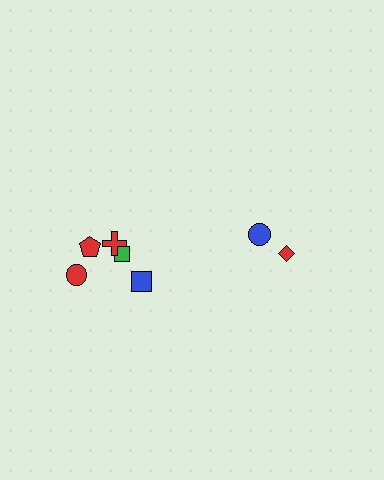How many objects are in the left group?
There are 5 objects.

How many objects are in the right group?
There are 3 objects.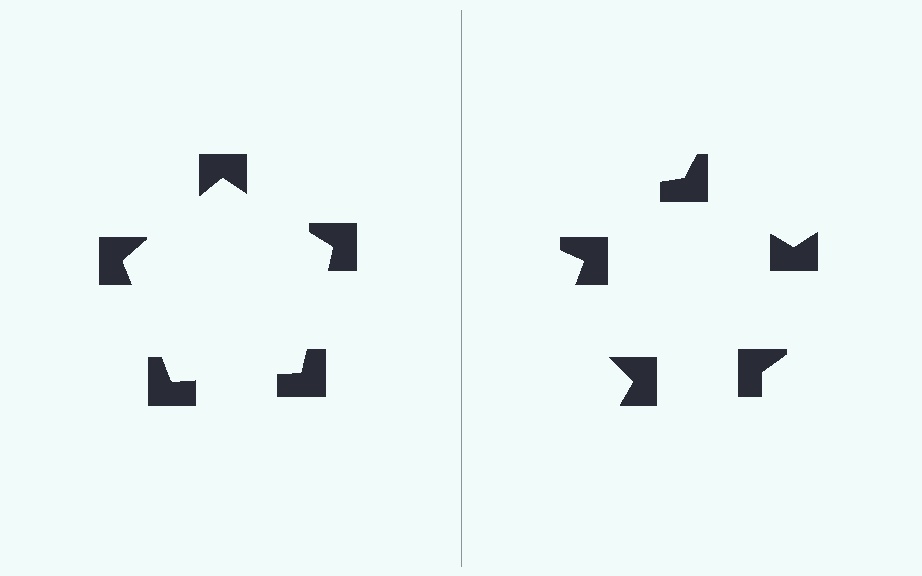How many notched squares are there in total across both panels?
10 — 5 on each side.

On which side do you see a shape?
An illusory pentagon appears on the left side. On the right side the wedge cuts are rotated, so no coherent shape forms.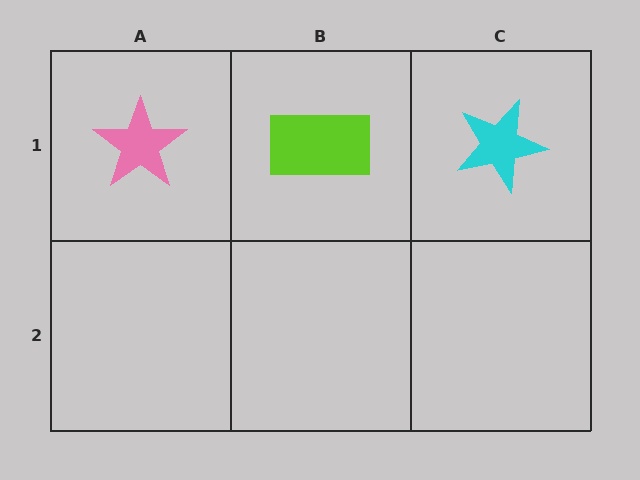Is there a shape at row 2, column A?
No, that cell is empty.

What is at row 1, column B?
A lime rectangle.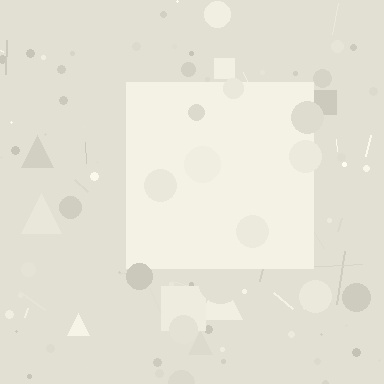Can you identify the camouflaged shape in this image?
The camouflaged shape is a square.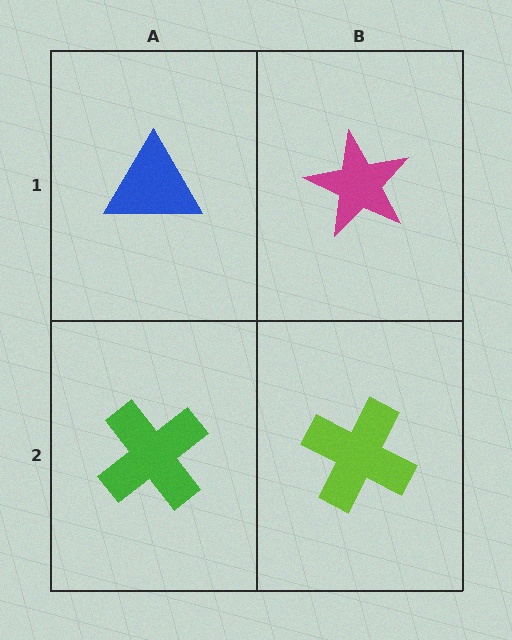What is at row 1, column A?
A blue triangle.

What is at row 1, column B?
A magenta star.